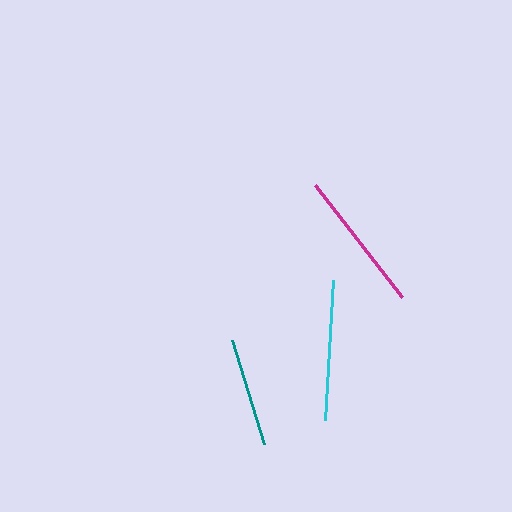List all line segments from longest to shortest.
From longest to shortest: magenta, cyan, teal.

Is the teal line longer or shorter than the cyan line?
The cyan line is longer than the teal line.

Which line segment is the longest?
The magenta line is the longest at approximately 142 pixels.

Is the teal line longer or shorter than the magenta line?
The magenta line is longer than the teal line.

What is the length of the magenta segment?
The magenta segment is approximately 142 pixels long.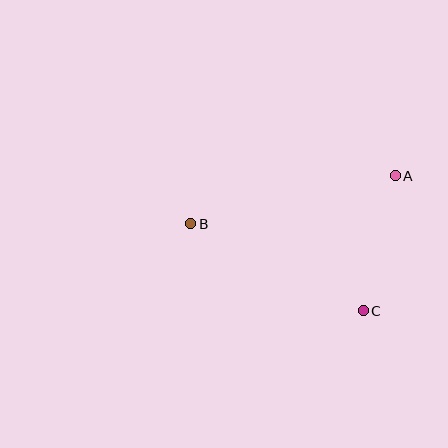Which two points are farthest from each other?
Points A and B are farthest from each other.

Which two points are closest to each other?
Points A and C are closest to each other.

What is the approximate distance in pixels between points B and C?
The distance between B and C is approximately 193 pixels.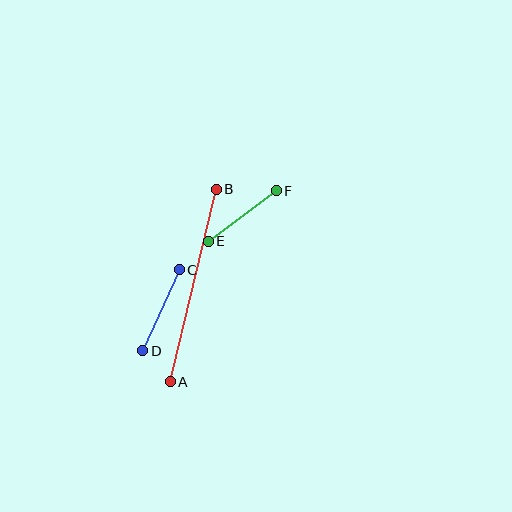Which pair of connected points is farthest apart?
Points A and B are farthest apart.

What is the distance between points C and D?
The distance is approximately 89 pixels.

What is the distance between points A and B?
The distance is approximately 198 pixels.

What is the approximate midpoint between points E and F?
The midpoint is at approximately (242, 216) pixels.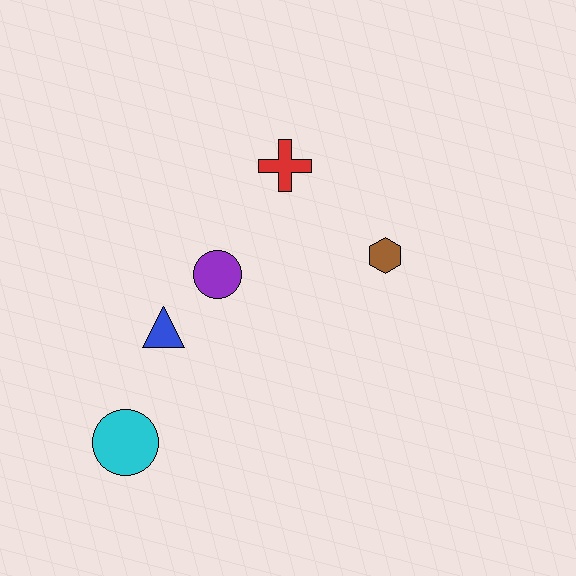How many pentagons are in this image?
There are no pentagons.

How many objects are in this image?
There are 5 objects.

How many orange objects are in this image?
There are no orange objects.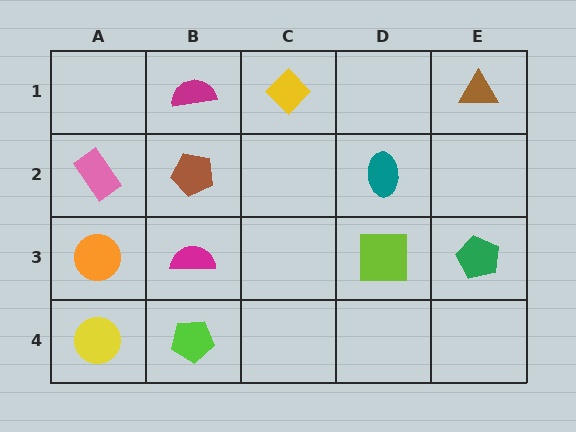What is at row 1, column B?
A magenta semicircle.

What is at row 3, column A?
An orange circle.